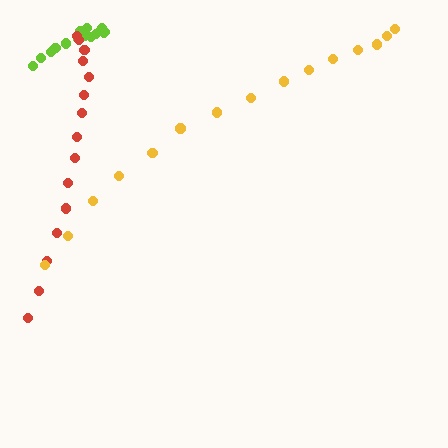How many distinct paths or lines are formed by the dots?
There are 3 distinct paths.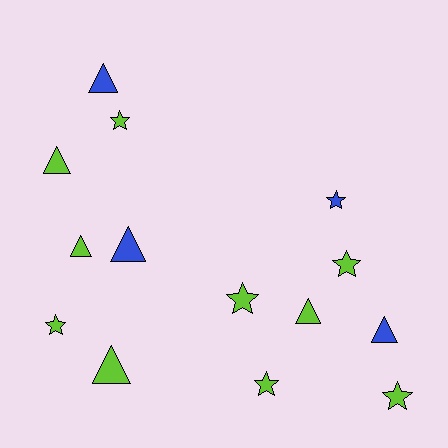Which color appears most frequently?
Lime, with 10 objects.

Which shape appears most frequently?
Triangle, with 7 objects.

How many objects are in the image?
There are 14 objects.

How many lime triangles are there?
There are 4 lime triangles.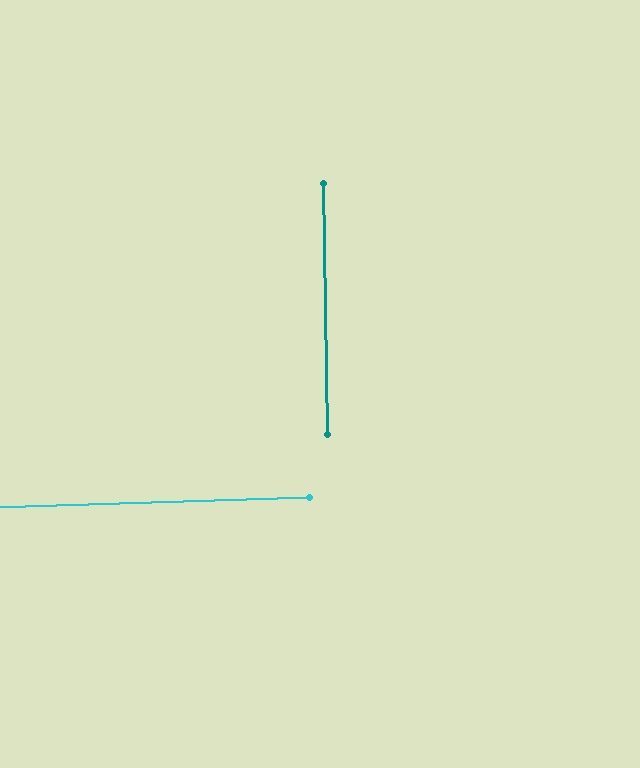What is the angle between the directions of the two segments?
Approximately 89 degrees.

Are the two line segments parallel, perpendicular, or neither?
Perpendicular — they meet at approximately 89°.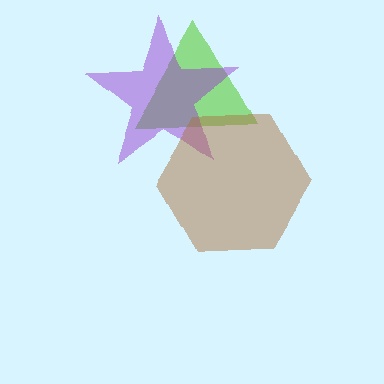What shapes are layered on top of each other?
The layered shapes are: a lime triangle, a purple star, a brown hexagon.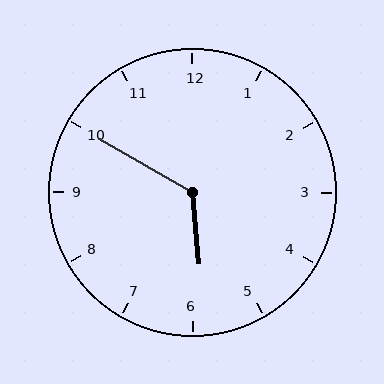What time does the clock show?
5:50.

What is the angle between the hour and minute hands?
Approximately 125 degrees.